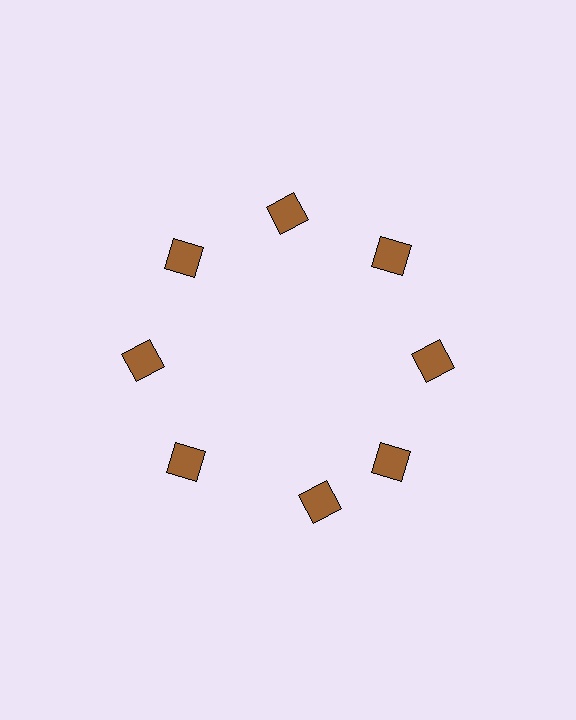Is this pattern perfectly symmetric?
No. The 8 brown squares are arranged in a ring, but one element near the 6 o'clock position is rotated out of alignment along the ring, breaking the 8-fold rotational symmetry.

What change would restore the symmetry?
The symmetry would be restored by rotating it back into even spacing with its neighbors so that all 8 squares sit at equal angles and equal distance from the center.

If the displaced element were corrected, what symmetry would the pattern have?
It would have 8-fold rotational symmetry — the pattern would map onto itself every 45 degrees.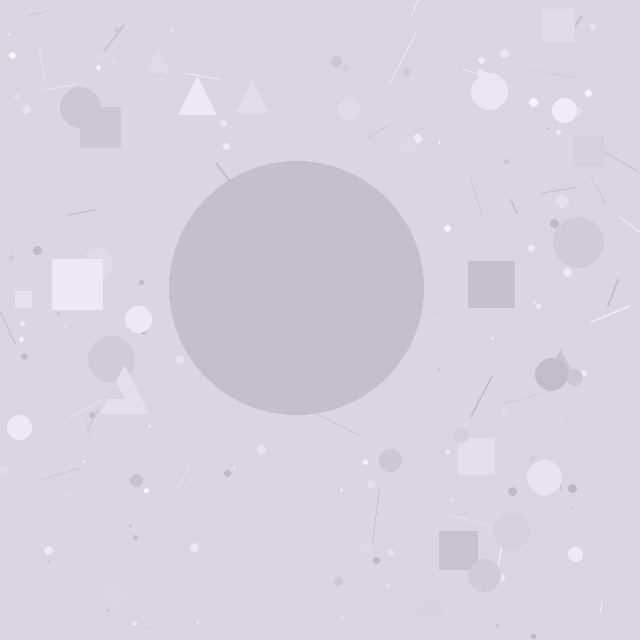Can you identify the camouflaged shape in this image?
The camouflaged shape is a circle.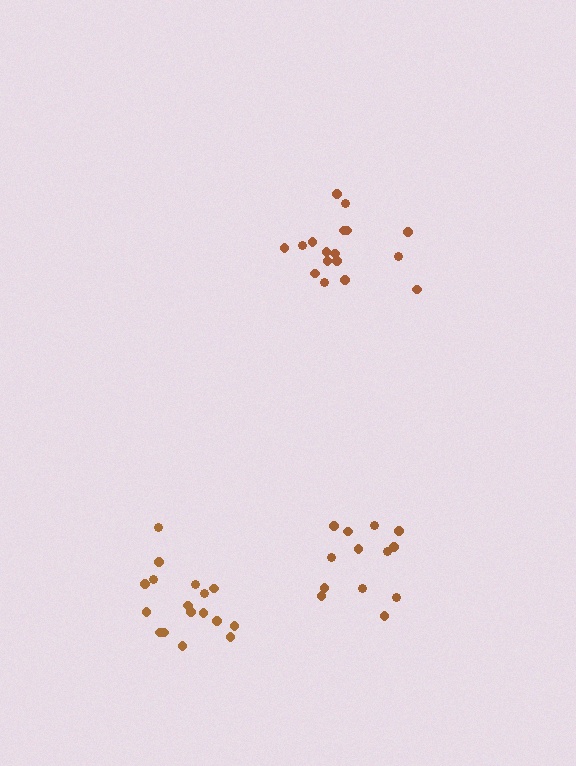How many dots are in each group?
Group 1: 17 dots, Group 2: 13 dots, Group 3: 17 dots (47 total).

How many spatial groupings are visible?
There are 3 spatial groupings.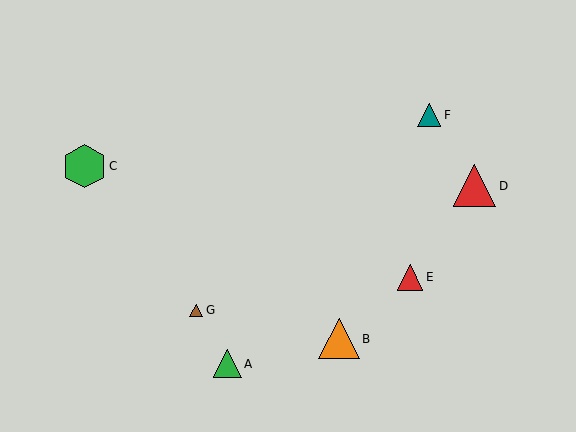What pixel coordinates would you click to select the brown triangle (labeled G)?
Click at (196, 310) to select the brown triangle G.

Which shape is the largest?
The green hexagon (labeled C) is the largest.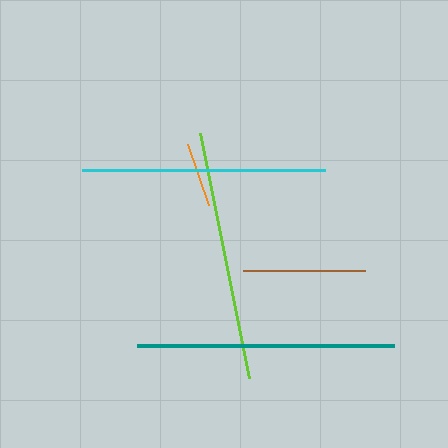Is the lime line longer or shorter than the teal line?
The teal line is longer than the lime line.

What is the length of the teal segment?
The teal segment is approximately 258 pixels long.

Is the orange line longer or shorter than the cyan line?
The cyan line is longer than the orange line.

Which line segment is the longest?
The teal line is the longest at approximately 258 pixels.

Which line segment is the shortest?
The orange line is the shortest at approximately 65 pixels.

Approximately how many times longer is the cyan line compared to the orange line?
The cyan line is approximately 3.8 times the length of the orange line.